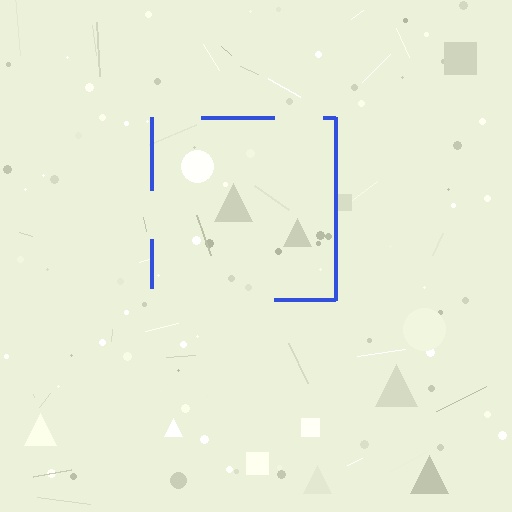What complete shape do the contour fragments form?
The contour fragments form a square.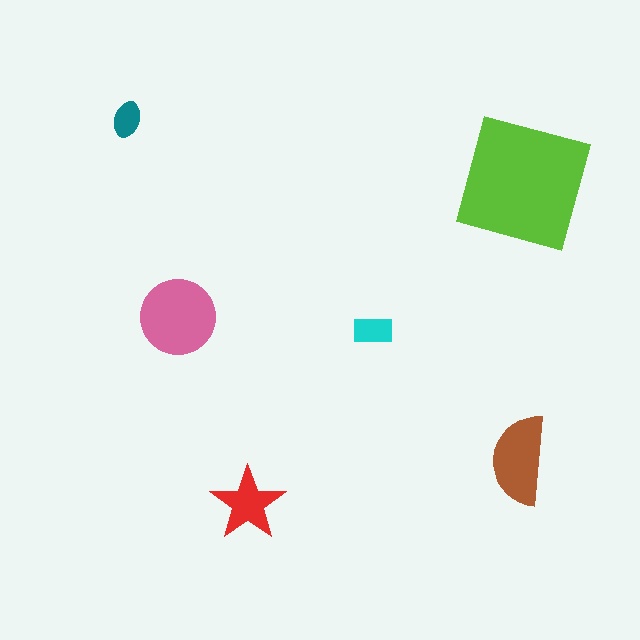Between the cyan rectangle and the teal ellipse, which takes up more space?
The cyan rectangle.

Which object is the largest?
The lime square.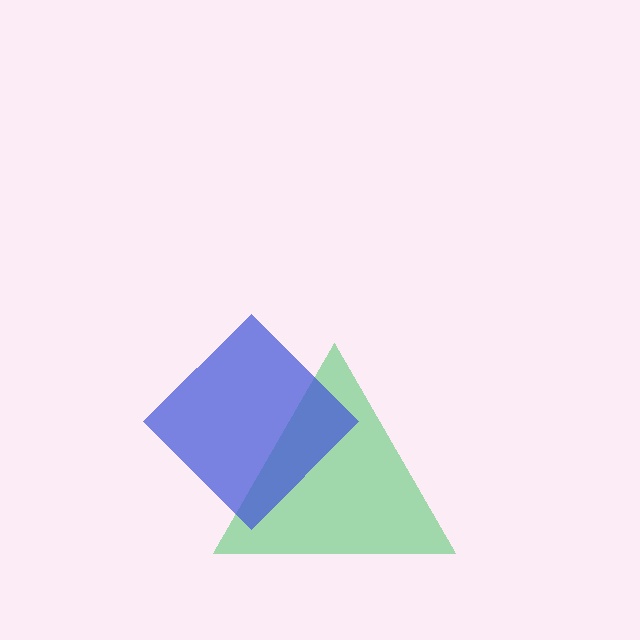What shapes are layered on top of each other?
The layered shapes are: a green triangle, a blue diamond.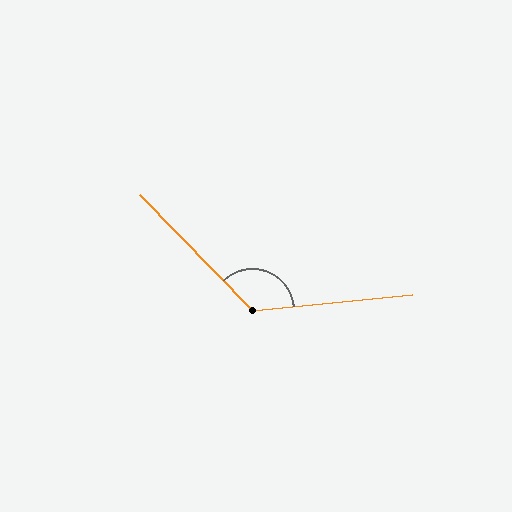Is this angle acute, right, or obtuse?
It is obtuse.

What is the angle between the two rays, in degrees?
Approximately 128 degrees.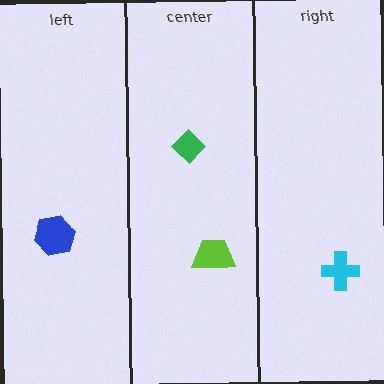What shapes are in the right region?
The cyan cross.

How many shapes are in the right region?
1.